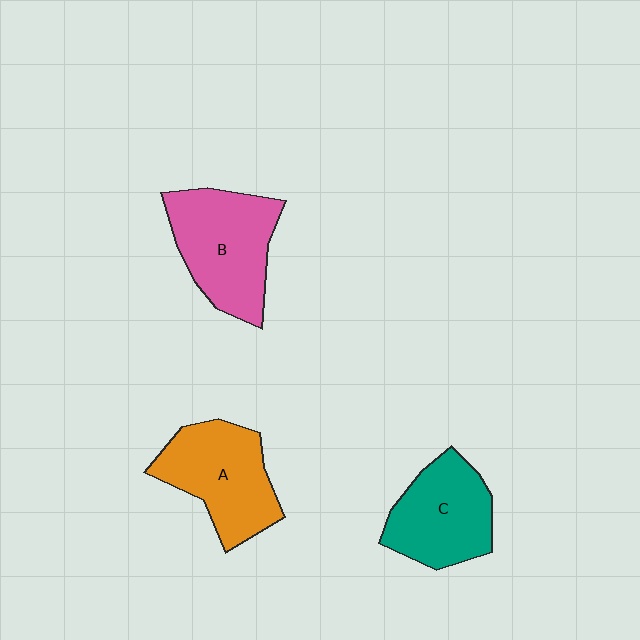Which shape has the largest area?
Shape B (pink).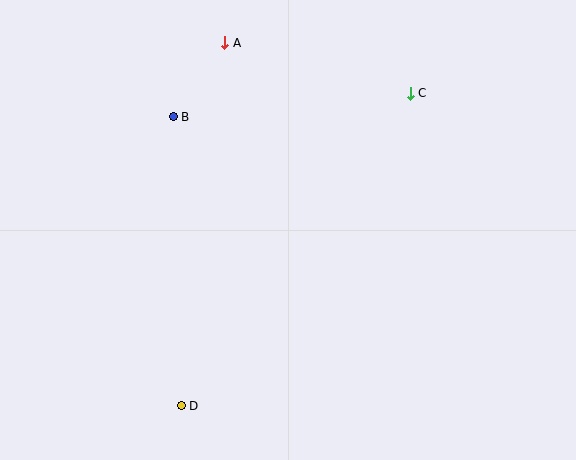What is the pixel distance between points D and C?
The distance between D and C is 388 pixels.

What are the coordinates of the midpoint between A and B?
The midpoint between A and B is at (199, 80).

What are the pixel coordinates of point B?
Point B is at (173, 117).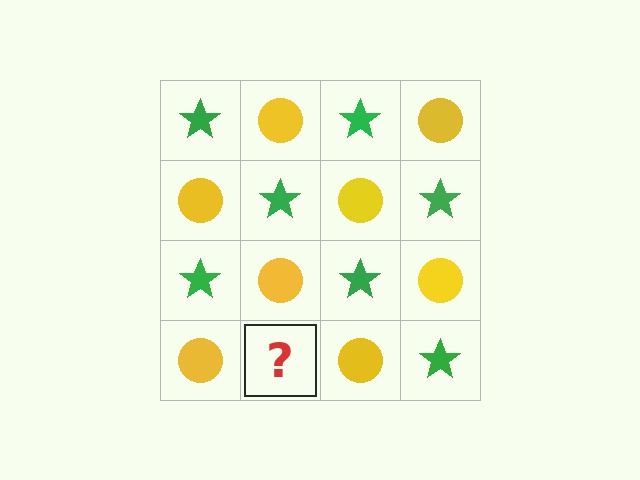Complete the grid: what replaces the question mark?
The question mark should be replaced with a green star.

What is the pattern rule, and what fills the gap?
The rule is that it alternates green star and yellow circle in a checkerboard pattern. The gap should be filled with a green star.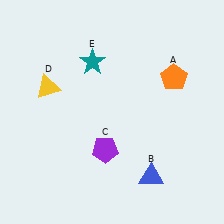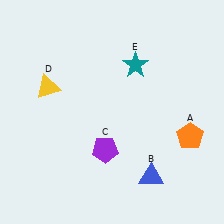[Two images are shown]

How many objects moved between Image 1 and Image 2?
2 objects moved between the two images.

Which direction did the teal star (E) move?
The teal star (E) moved right.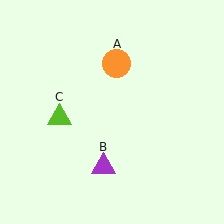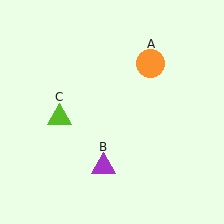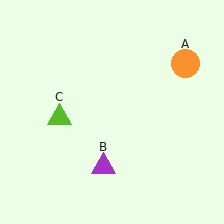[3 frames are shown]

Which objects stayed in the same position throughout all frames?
Purple triangle (object B) and lime triangle (object C) remained stationary.